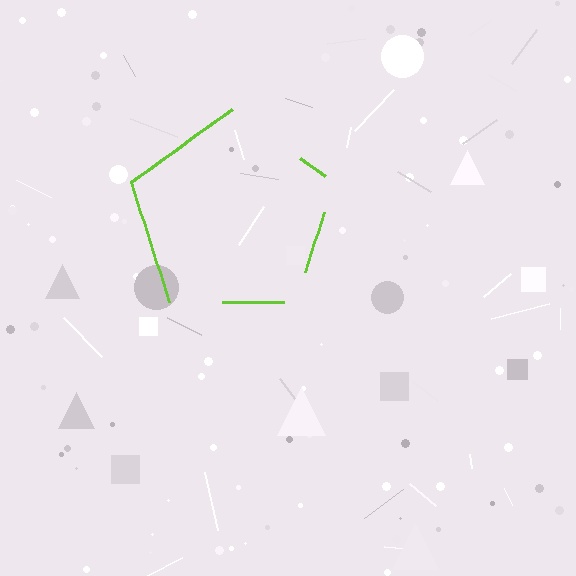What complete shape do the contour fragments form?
The contour fragments form a pentagon.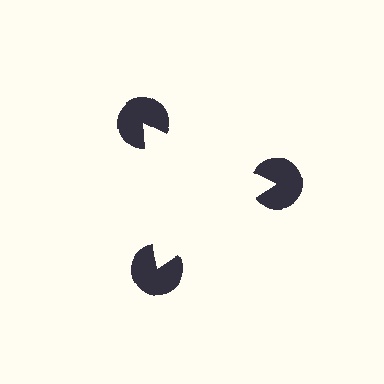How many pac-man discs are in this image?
There are 3 — one at each vertex of the illusory triangle.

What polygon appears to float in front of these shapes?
An illusory triangle — its edges are inferred from the aligned wedge cuts in the pac-man discs, not physically drawn.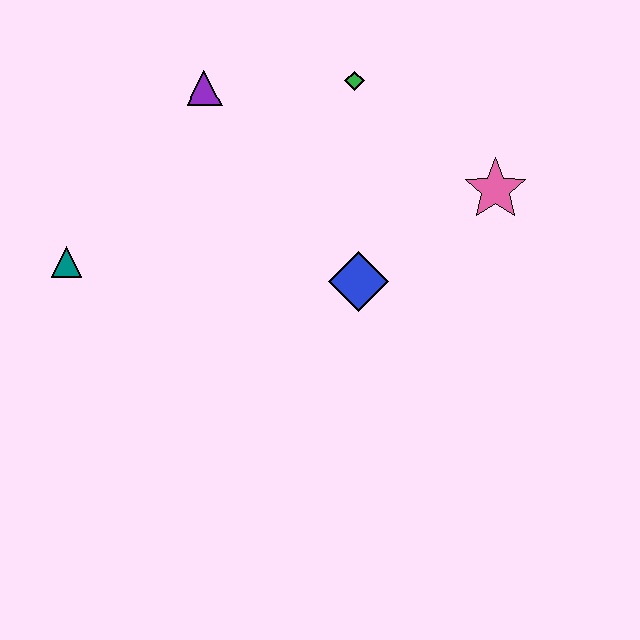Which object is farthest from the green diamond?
The teal triangle is farthest from the green diamond.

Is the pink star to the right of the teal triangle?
Yes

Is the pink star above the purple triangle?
No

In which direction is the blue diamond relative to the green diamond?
The blue diamond is below the green diamond.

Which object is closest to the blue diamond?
The pink star is closest to the blue diamond.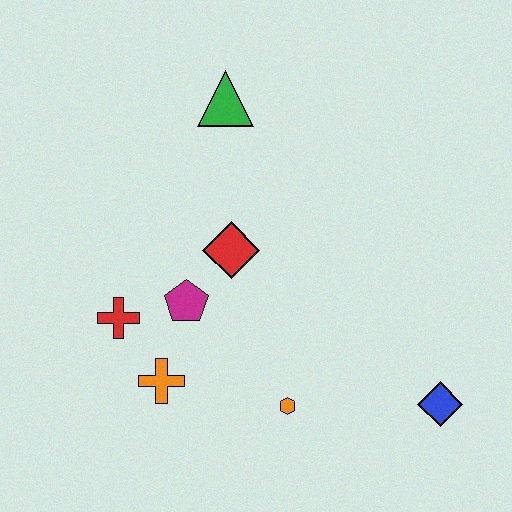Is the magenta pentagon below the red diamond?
Yes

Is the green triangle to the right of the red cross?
Yes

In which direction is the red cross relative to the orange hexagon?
The red cross is to the left of the orange hexagon.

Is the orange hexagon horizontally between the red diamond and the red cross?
No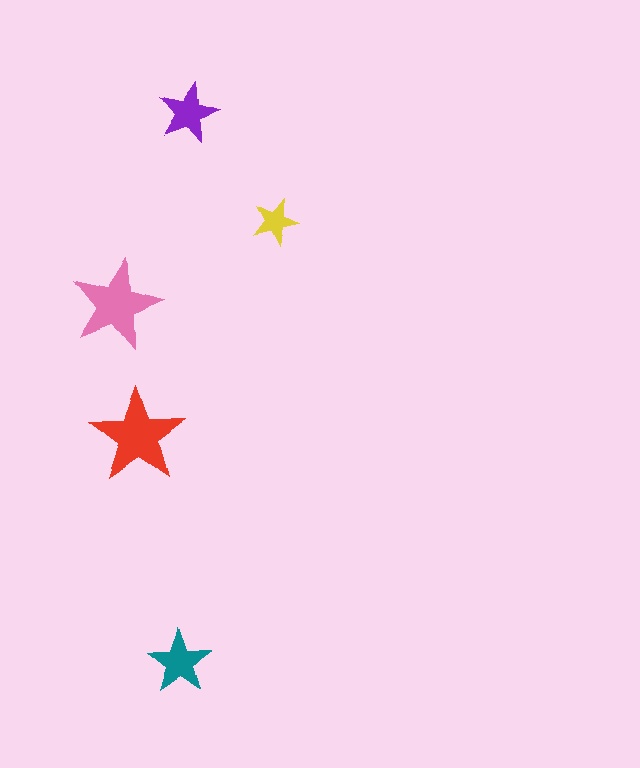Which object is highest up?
The purple star is topmost.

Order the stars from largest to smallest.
the red one, the pink one, the teal one, the purple one, the yellow one.